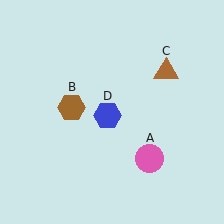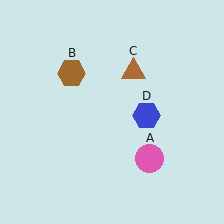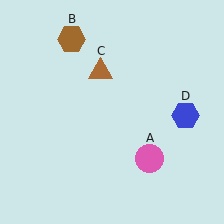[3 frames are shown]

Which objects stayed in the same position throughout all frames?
Pink circle (object A) remained stationary.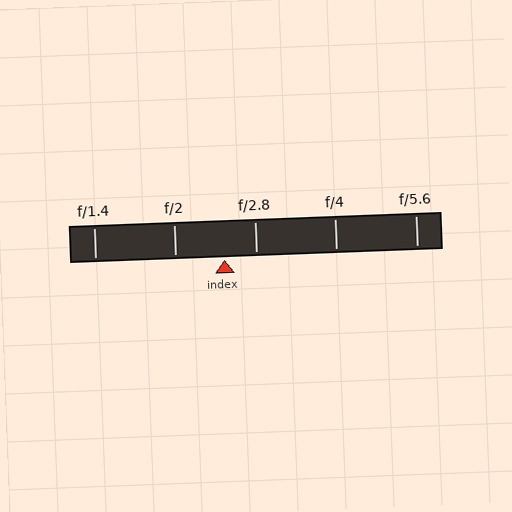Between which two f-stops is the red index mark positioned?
The index mark is between f/2 and f/2.8.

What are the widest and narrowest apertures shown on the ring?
The widest aperture shown is f/1.4 and the narrowest is f/5.6.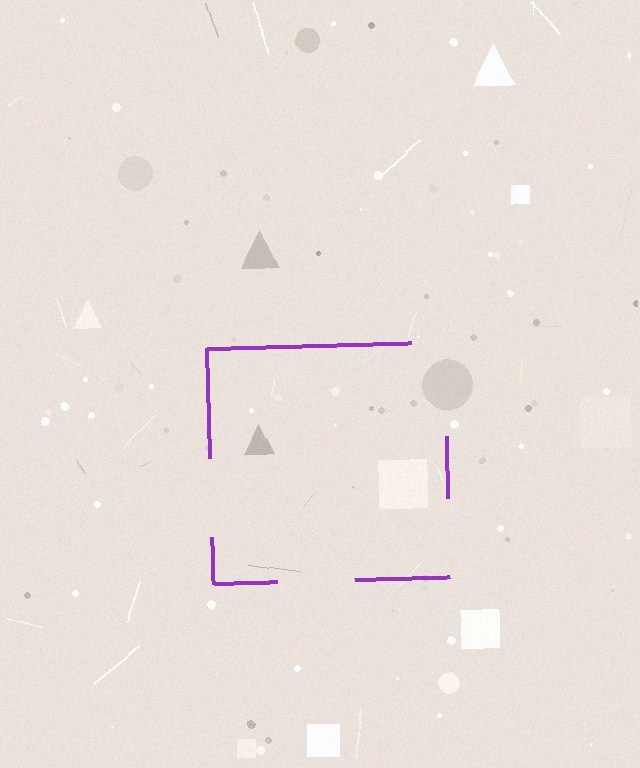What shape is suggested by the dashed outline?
The dashed outline suggests a square.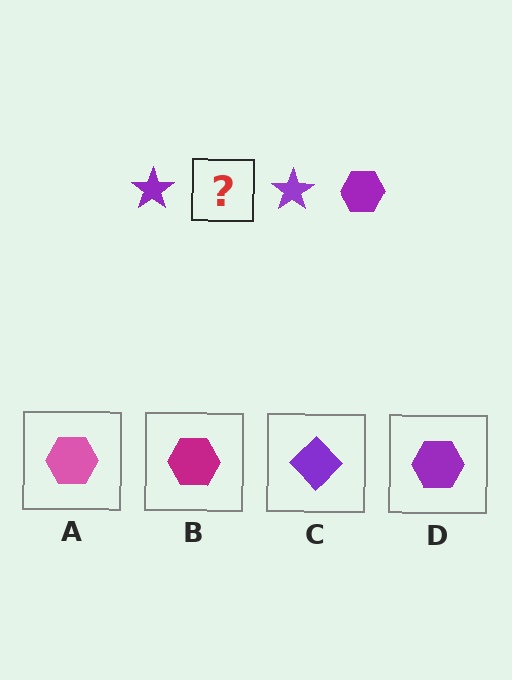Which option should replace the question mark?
Option D.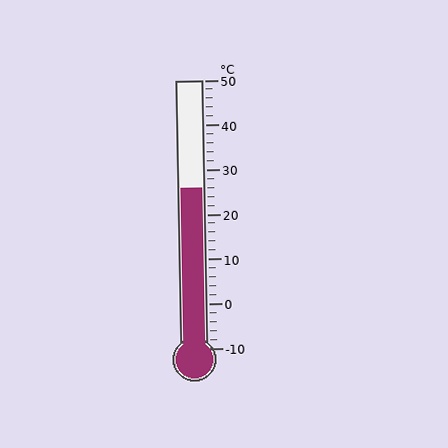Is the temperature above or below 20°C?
The temperature is above 20°C.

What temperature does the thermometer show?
The thermometer shows approximately 26°C.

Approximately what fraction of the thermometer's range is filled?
The thermometer is filled to approximately 60% of its range.